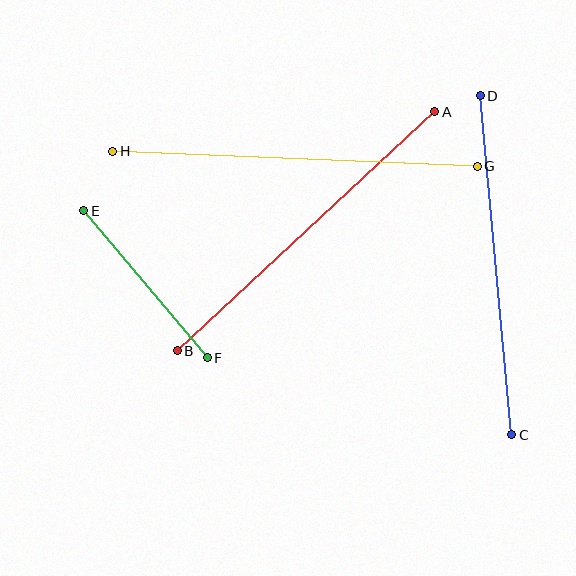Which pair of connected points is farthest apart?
Points G and H are farthest apart.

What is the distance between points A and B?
The distance is approximately 351 pixels.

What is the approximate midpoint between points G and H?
The midpoint is at approximately (295, 159) pixels.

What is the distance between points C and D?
The distance is approximately 340 pixels.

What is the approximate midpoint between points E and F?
The midpoint is at approximately (145, 284) pixels.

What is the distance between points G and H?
The distance is approximately 365 pixels.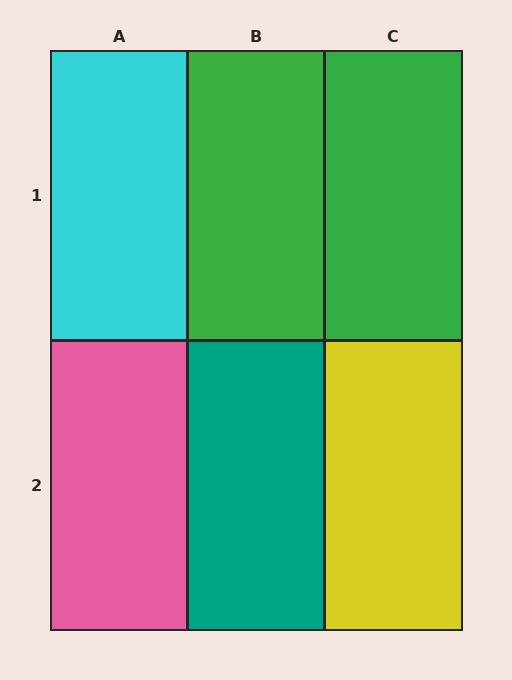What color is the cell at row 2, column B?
Teal.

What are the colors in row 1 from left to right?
Cyan, green, green.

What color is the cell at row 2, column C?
Yellow.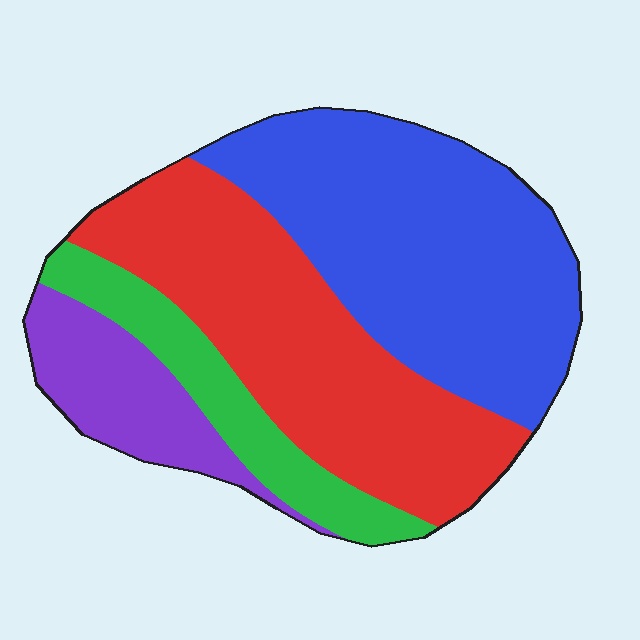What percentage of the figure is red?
Red takes up between a third and a half of the figure.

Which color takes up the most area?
Blue, at roughly 40%.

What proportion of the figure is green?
Green takes up about one eighth (1/8) of the figure.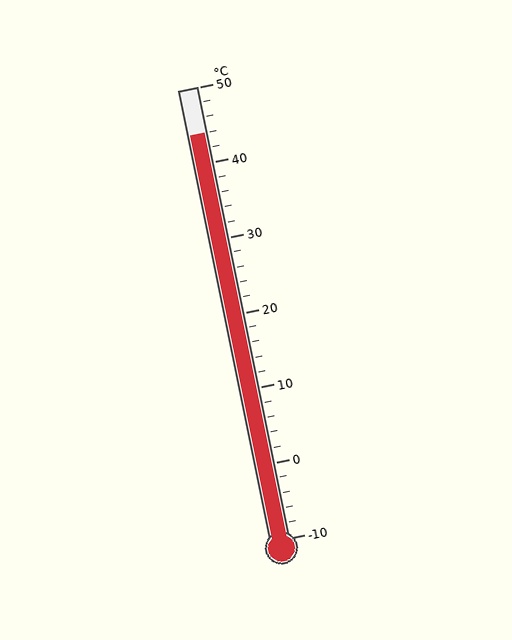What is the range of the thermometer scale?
The thermometer scale ranges from -10°C to 50°C.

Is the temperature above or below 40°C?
The temperature is above 40°C.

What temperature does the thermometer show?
The thermometer shows approximately 44°C.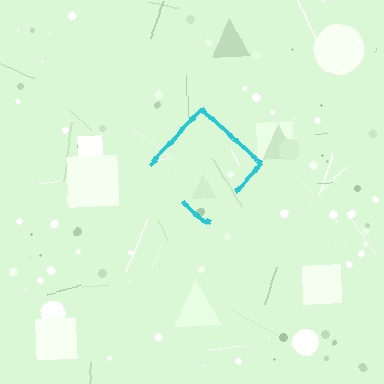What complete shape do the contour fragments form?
The contour fragments form a diamond.